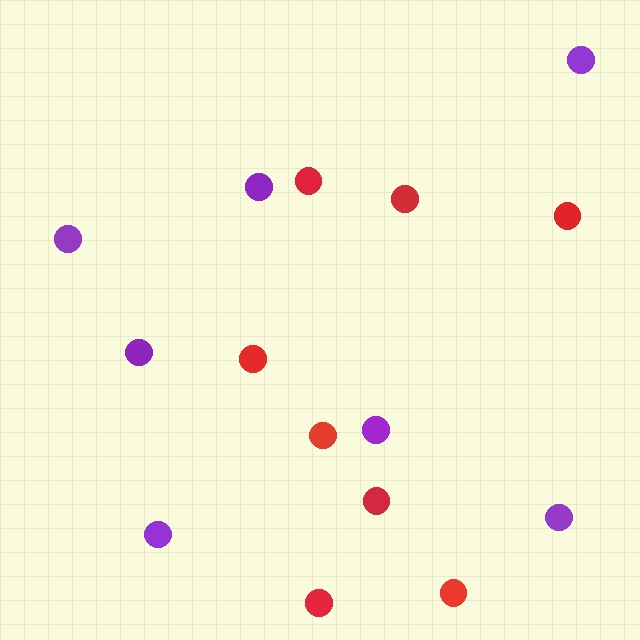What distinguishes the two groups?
There are 2 groups: one group of red circles (8) and one group of purple circles (7).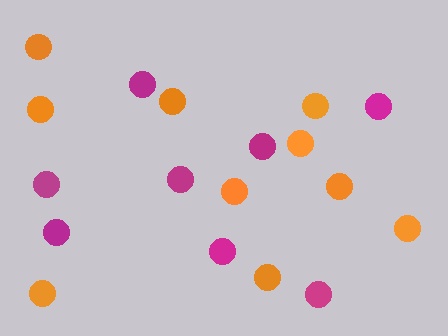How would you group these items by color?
There are 2 groups: one group of magenta circles (8) and one group of orange circles (10).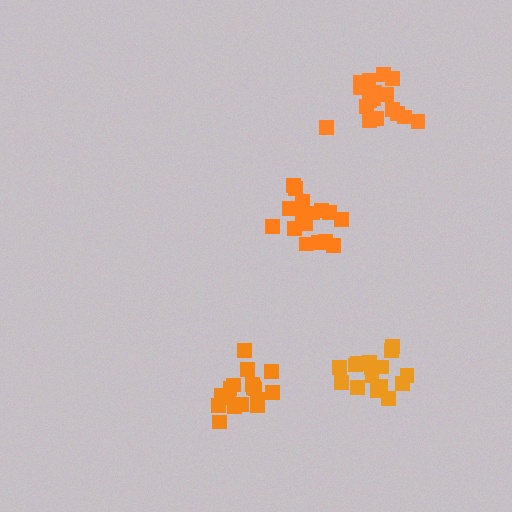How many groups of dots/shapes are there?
There are 4 groups.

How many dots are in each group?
Group 1: 17 dots, Group 2: 19 dots, Group 3: 16 dots, Group 4: 16 dots (68 total).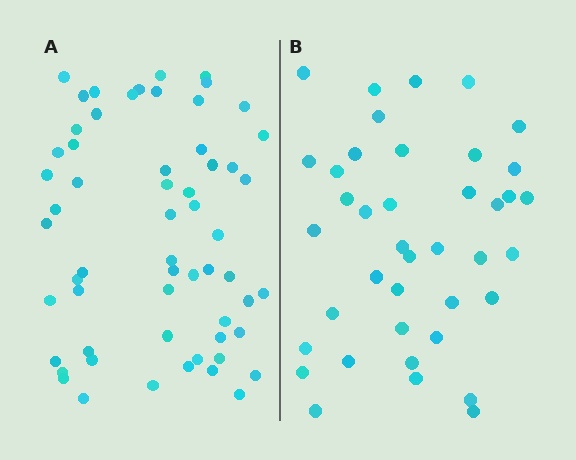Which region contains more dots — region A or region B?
Region A (the left region) has more dots.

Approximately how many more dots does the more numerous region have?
Region A has approximately 20 more dots than region B.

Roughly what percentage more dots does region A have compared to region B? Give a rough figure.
About 50% more.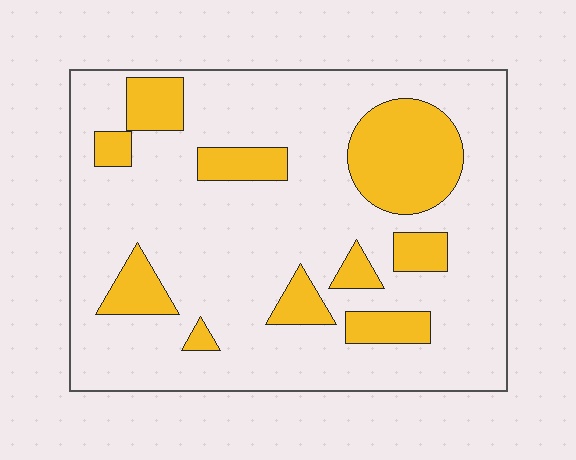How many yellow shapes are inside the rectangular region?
10.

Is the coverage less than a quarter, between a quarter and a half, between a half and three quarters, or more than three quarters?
Less than a quarter.